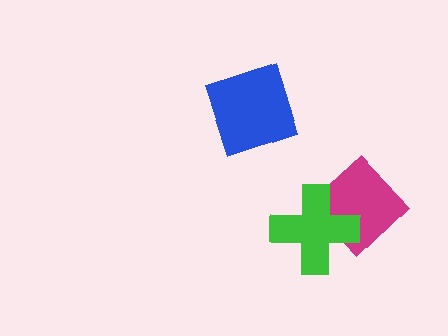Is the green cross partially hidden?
No, no other shape covers it.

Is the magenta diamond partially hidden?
Yes, it is partially covered by another shape.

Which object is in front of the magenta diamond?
The green cross is in front of the magenta diamond.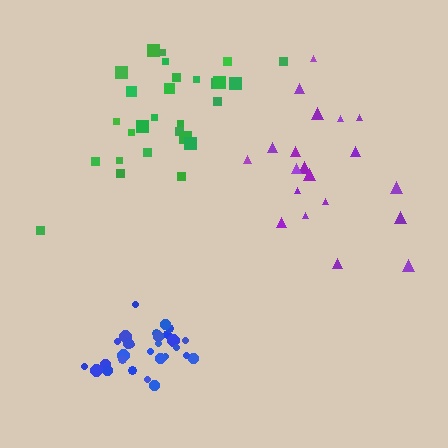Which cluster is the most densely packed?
Blue.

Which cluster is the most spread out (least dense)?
Purple.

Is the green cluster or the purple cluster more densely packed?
Green.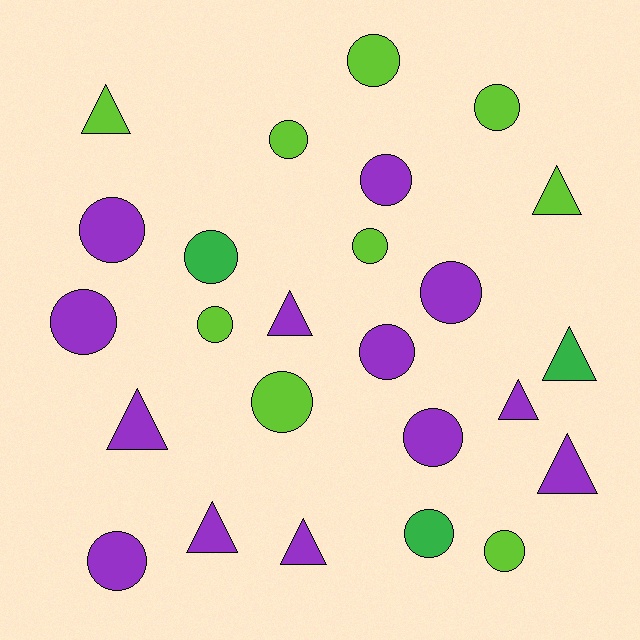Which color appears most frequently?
Purple, with 13 objects.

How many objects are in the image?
There are 25 objects.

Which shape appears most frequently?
Circle, with 16 objects.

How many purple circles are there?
There are 7 purple circles.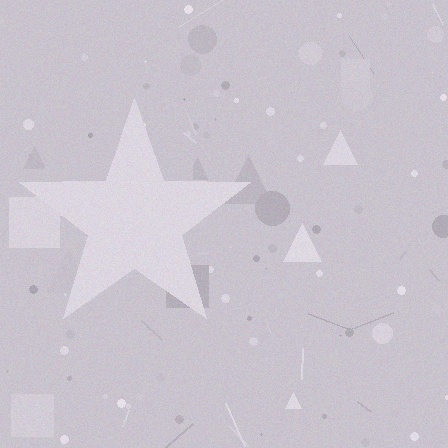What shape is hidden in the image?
A star is hidden in the image.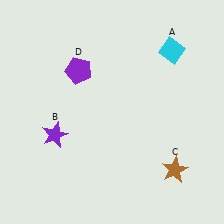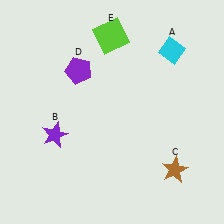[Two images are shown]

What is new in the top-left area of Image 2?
A lime square (E) was added in the top-left area of Image 2.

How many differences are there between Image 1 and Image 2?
There is 1 difference between the two images.